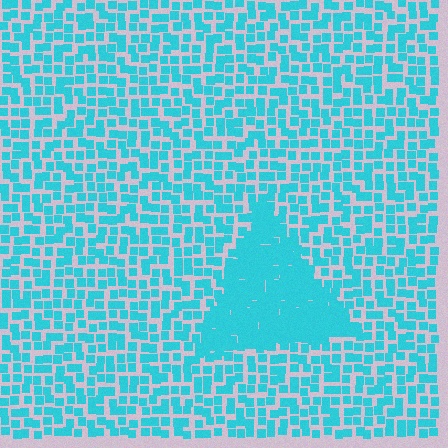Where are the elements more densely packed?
The elements are more densely packed inside the triangle boundary.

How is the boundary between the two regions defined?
The boundary is defined by a change in element density (approximately 2.3x ratio). All elements are the same color, size, and shape.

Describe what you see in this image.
The image contains small cyan elements arranged at two different densities. A triangle-shaped region is visible where the elements are more densely packed than the surrounding area.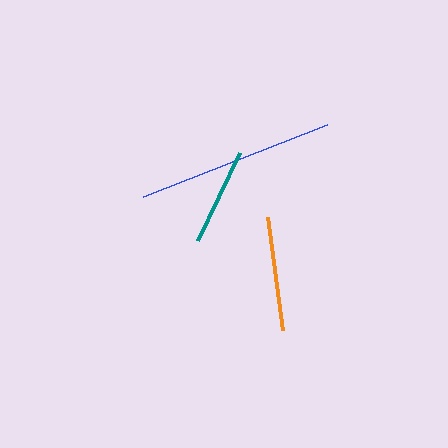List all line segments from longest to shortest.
From longest to shortest: blue, orange, teal.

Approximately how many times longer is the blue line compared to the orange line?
The blue line is approximately 1.7 times the length of the orange line.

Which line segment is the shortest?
The teal line is the shortest at approximately 97 pixels.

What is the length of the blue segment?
The blue segment is approximately 198 pixels long.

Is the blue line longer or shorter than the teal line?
The blue line is longer than the teal line.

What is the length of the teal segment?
The teal segment is approximately 97 pixels long.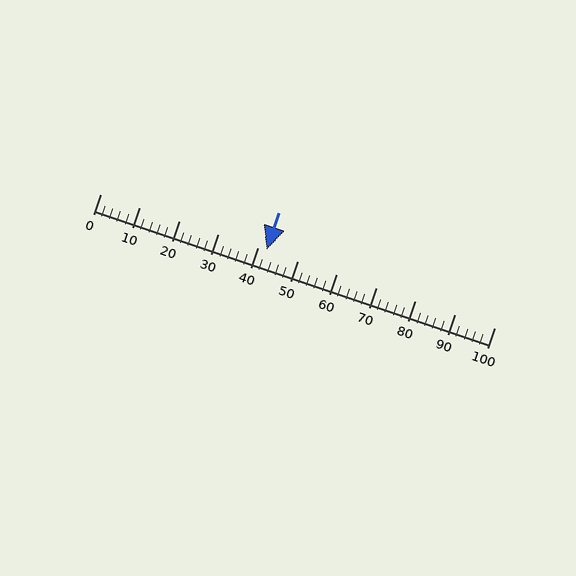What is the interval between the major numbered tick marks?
The major tick marks are spaced 10 units apart.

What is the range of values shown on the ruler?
The ruler shows values from 0 to 100.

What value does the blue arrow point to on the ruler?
The blue arrow points to approximately 42.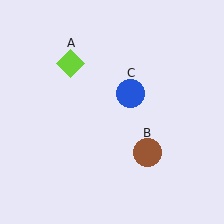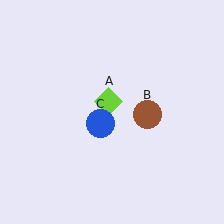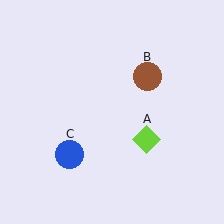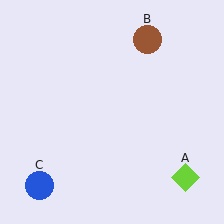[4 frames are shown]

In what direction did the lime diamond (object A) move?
The lime diamond (object A) moved down and to the right.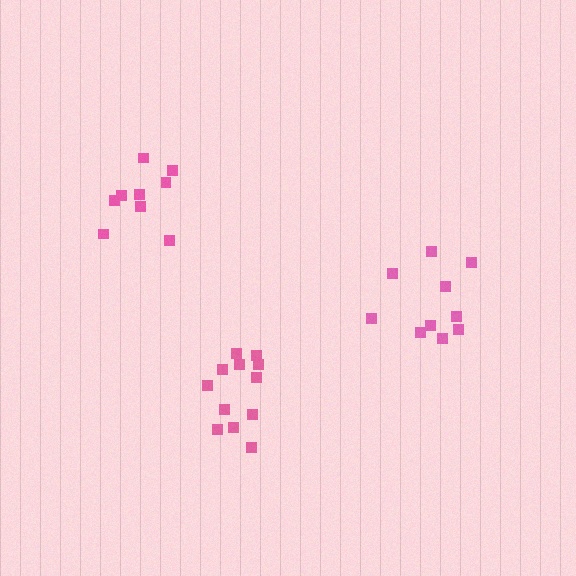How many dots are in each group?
Group 1: 12 dots, Group 2: 10 dots, Group 3: 9 dots (31 total).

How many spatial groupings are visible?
There are 3 spatial groupings.